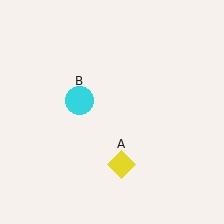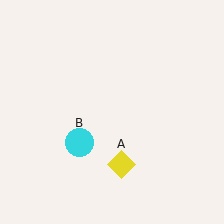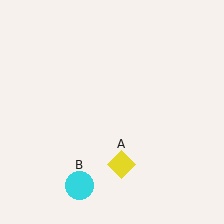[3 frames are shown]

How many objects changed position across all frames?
1 object changed position: cyan circle (object B).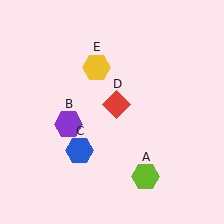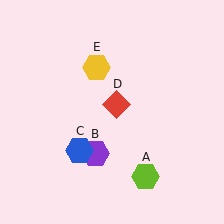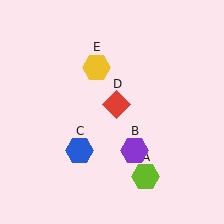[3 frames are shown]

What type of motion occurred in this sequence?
The purple hexagon (object B) rotated counterclockwise around the center of the scene.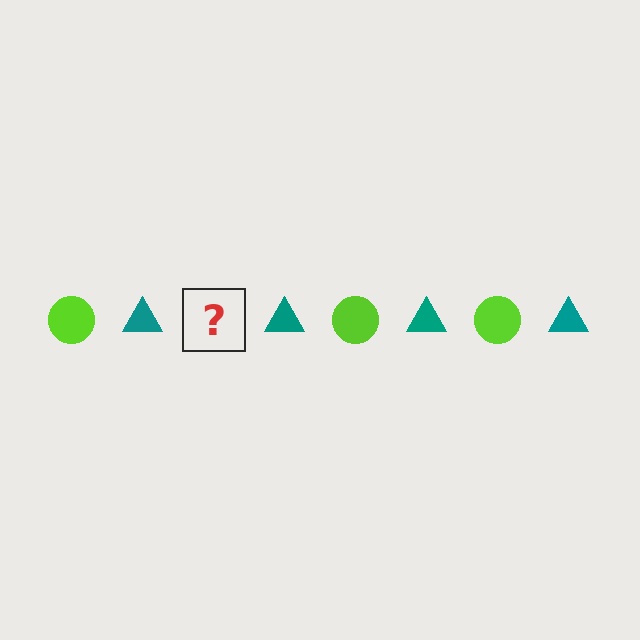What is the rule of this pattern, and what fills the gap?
The rule is that the pattern alternates between lime circle and teal triangle. The gap should be filled with a lime circle.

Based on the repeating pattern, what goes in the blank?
The blank should be a lime circle.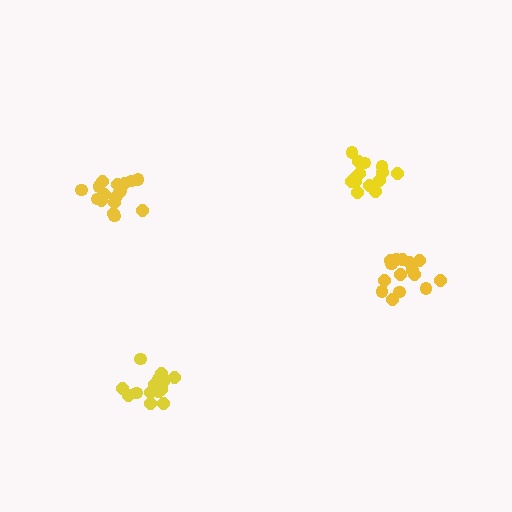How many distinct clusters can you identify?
There are 4 distinct clusters.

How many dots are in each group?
Group 1: 17 dots, Group 2: 14 dots, Group 3: 15 dots, Group 4: 17 dots (63 total).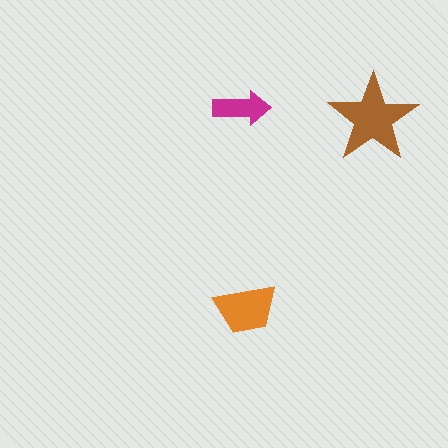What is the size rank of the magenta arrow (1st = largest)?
3rd.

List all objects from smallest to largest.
The magenta arrow, the orange trapezoid, the brown star.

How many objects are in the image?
There are 3 objects in the image.